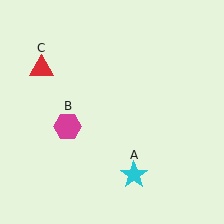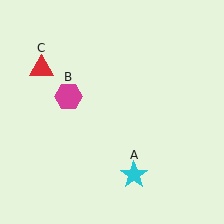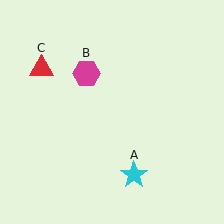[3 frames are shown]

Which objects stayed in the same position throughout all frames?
Cyan star (object A) and red triangle (object C) remained stationary.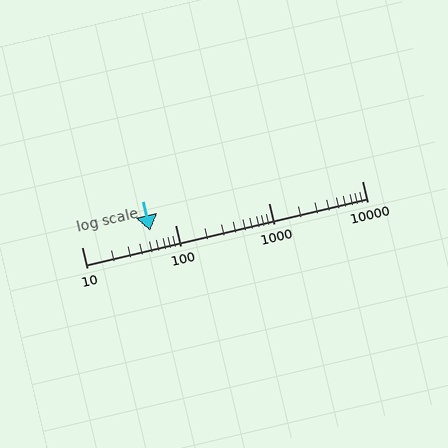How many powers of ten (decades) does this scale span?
The scale spans 3 decades, from 10 to 10000.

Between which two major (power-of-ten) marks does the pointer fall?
The pointer is between 10 and 100.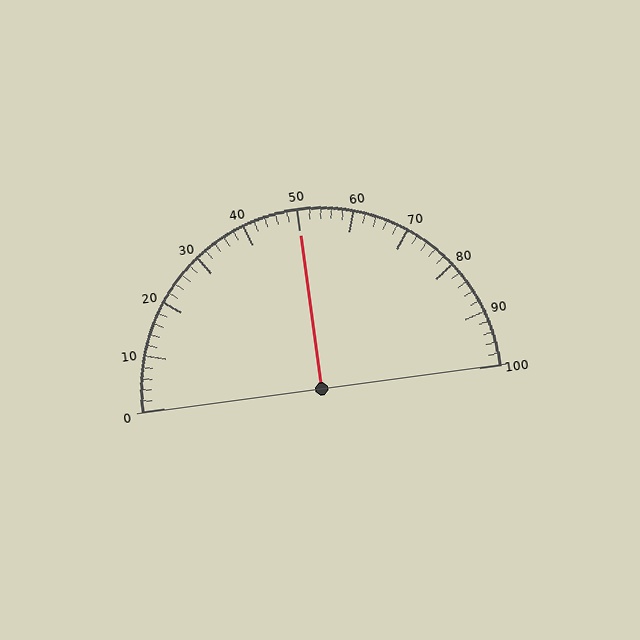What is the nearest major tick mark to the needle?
The nearest major tick mark is 50.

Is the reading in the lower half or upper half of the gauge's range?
The reading is in the upper half of the range (0 to 100).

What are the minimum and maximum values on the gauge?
The gauge ranges from 0 to 100.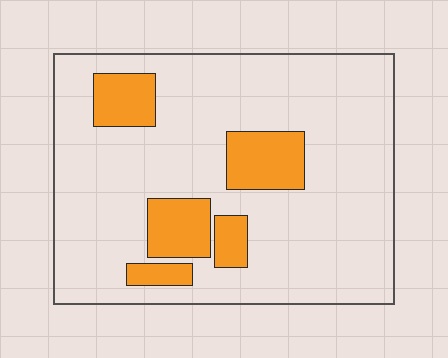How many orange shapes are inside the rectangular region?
5.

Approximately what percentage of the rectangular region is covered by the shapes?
Approximately 20%.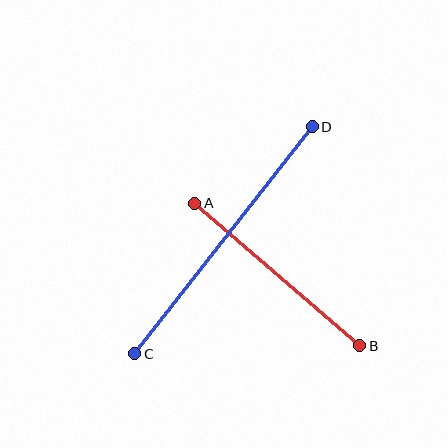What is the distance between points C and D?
The distance is approximately 288 pixels.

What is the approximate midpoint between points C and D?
The midpoint is at approximately (223, 240) pixels.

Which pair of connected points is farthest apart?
Points C and D are farthest apart.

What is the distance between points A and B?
The distance is approximately 218 pixels.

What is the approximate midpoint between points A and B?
The midpoint is at approximately (277, 275) pixels.